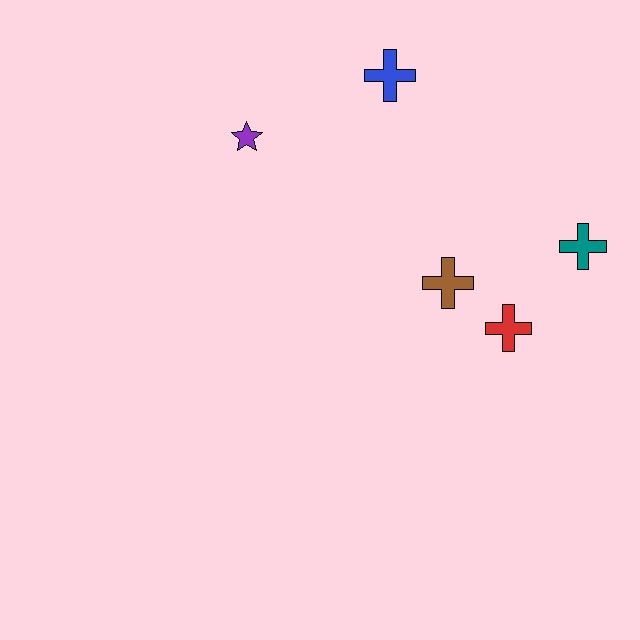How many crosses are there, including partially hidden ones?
There are 4 crosses.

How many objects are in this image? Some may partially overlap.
There are 5 objects.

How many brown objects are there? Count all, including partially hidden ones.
There is 1 brown object.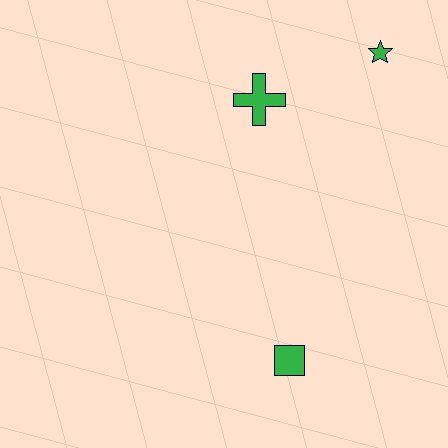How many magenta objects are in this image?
There are no magenta objects.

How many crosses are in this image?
There is 1 cross.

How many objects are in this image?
There are 3 objects.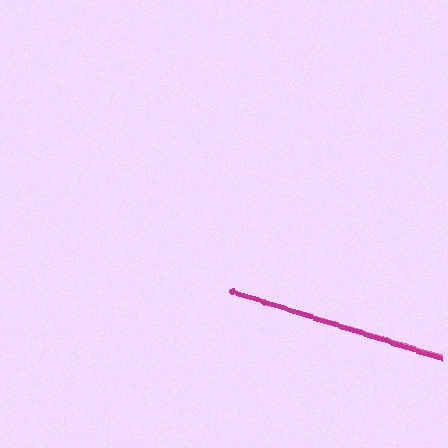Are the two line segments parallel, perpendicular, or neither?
Parallel — their directions differ by only 0.5°.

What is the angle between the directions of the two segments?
Approximately 1 degree.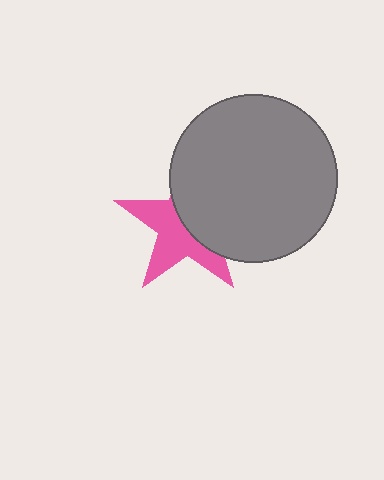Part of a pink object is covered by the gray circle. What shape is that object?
It is a star.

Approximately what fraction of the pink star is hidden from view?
Roughly 48% of the pink star is hidden behind the gray circle.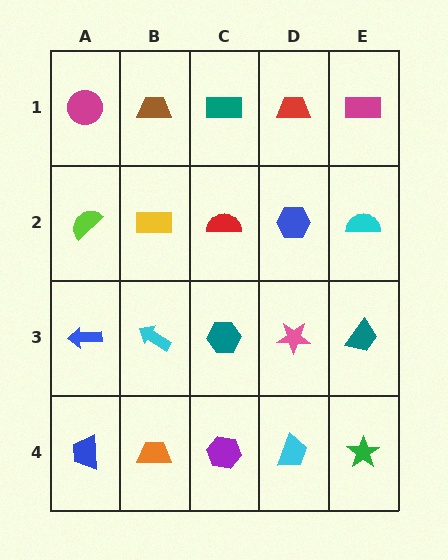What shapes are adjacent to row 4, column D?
A pink star (row 3, column D), a purple hexagon (row 4, column C), a green star (row 4, column E).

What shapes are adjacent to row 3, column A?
A lime semicircle (row 2, column A), a blue trapezoid (row 4, column A), a cyan arrow (row 3, column B).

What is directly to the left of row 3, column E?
A pink star.